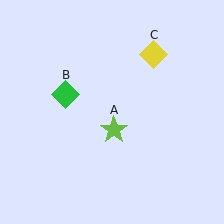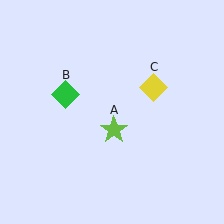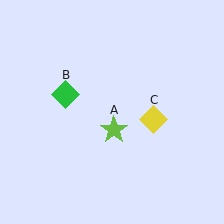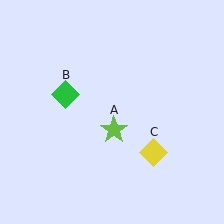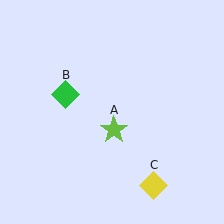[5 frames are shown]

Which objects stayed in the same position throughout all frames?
Lime star (object A) and green diamond (object B) remained stationary.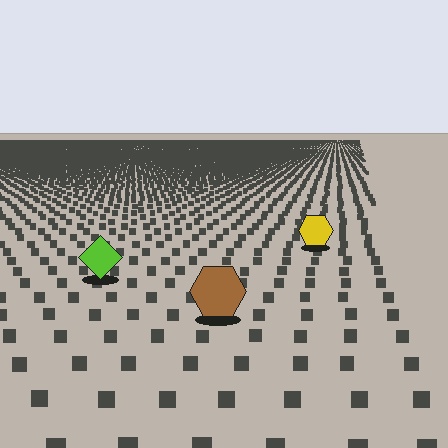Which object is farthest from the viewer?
The yellow hexagon is farthest from the viewer. It appears smaller and the ground texture around it is denser.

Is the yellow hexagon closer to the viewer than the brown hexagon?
No. The brown hexagon is closer — you can tell from the texture gradient: the ground texture is coarser near it.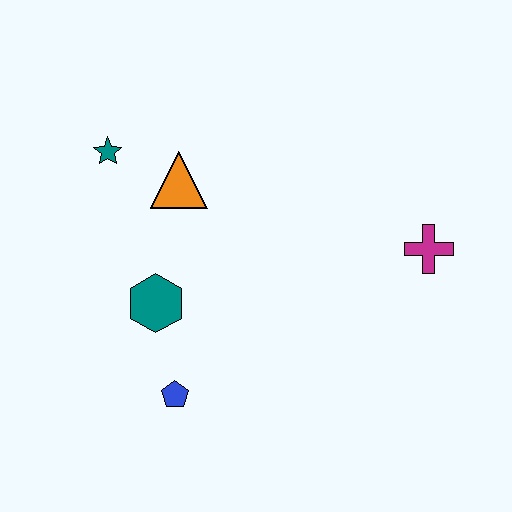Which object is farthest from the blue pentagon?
The magenta cross is farthest from the blue pentagon.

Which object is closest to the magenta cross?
The orange triangle is closest to the magenta cross.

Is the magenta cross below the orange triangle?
Yes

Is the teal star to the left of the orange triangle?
Yes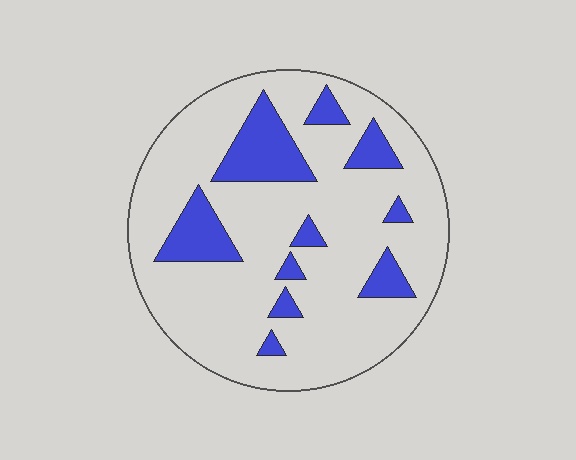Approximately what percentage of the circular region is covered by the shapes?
Approximately 20%.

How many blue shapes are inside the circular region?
10.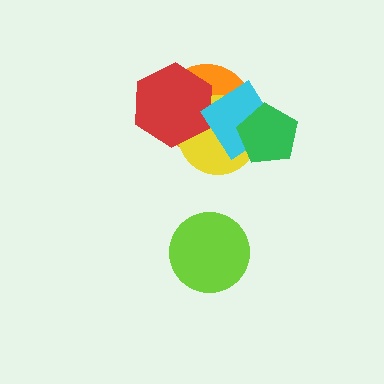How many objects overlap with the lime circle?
0 objects overlap with the lime circle.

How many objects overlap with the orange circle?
4 objects overlap with the orange circle.